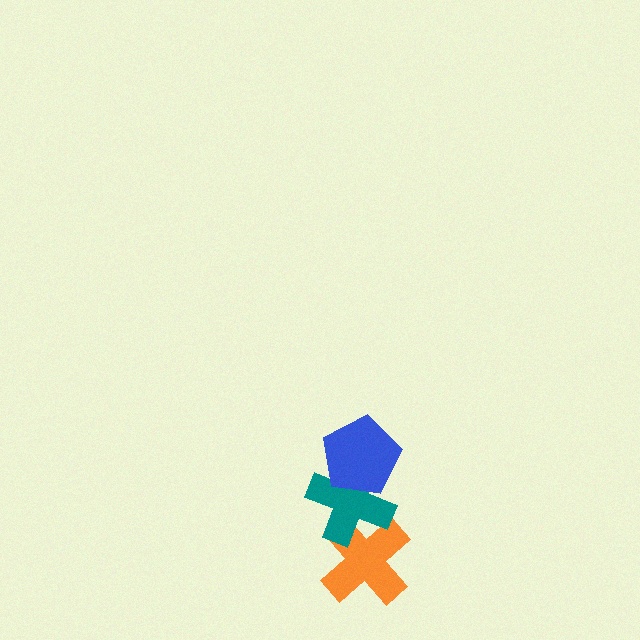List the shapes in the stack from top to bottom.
From top to bottom: the blue pentagon, the teal cross, the orange cross.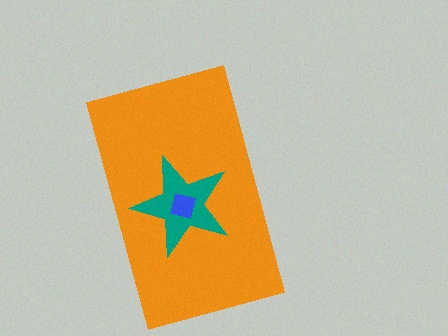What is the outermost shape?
The orange rectangle.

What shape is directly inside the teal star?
The blue square.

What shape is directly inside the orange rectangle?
The teal star.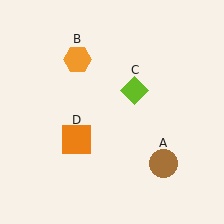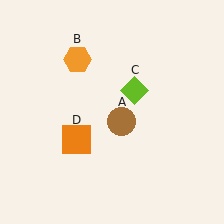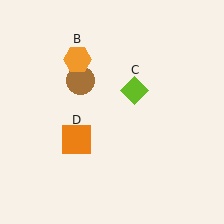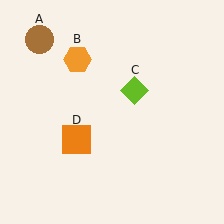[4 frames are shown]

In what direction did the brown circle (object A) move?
The brown circle (object A) moved up and to the left.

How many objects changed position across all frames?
1 object changed position: brown circle (object A).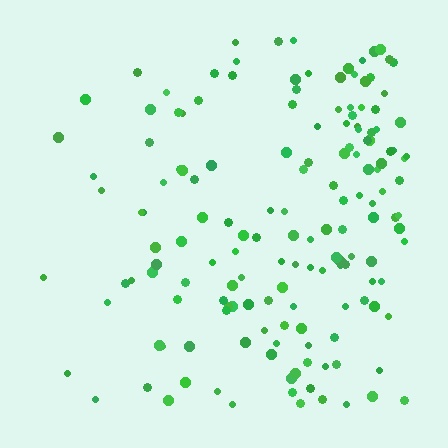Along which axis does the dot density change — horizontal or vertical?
Horizontal.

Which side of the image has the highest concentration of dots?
The right.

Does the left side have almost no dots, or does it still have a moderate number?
Still a moderate number, just noticeably fewer than the right.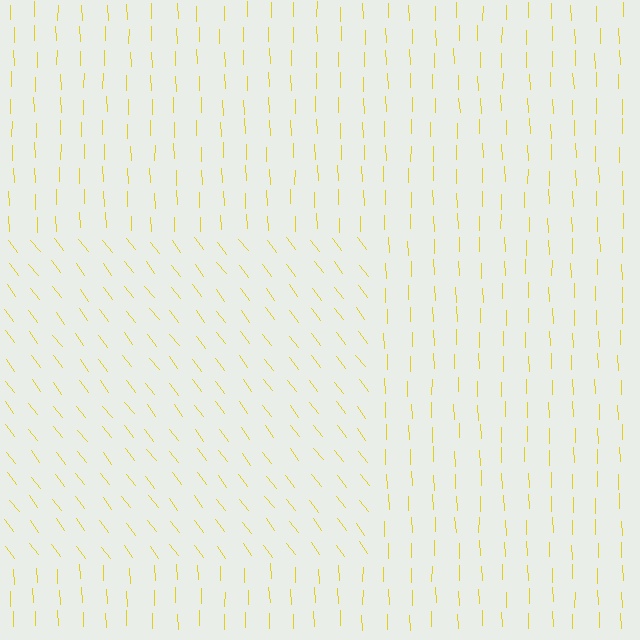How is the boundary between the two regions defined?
The boundary is defined purely by a change in line orientation (approximately 36 degrees difference). All lines are the same color and thickness.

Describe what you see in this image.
The image is filled with small yellow line segments. A rectangle region in the image has lines oriented differently from the surrounding lines, creating a visible texture boundary.